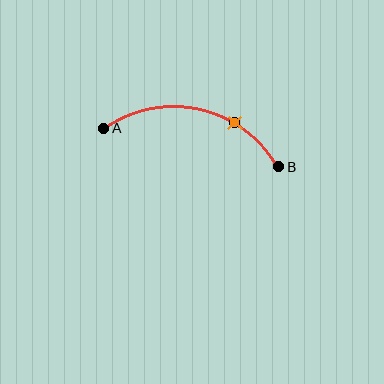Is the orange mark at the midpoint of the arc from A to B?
No. The orange mark lies on the arc but is closer to endpoint B. The arc midpoint would be at the point on the curve equidistant along the arc from both A and B.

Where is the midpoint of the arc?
The arc midpoint is the point on the curve farthest from the straight line joining A and B. It sits above that line.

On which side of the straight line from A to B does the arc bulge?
The arc bulges above the straight line connecting A and B.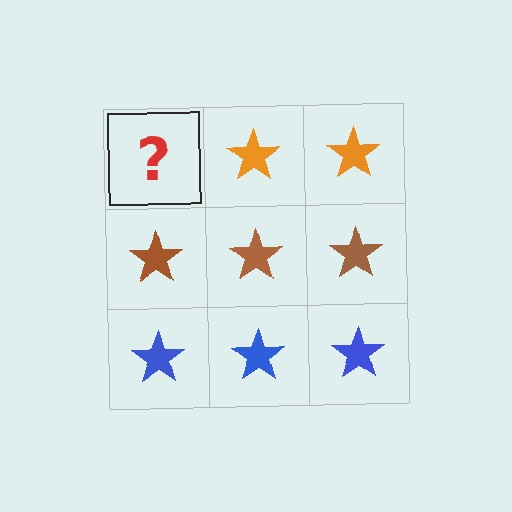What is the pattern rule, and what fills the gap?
The rule is that each row has a consistent color. The gap should be filled with an orange star.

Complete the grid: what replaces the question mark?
The question mark should be replaced with an orange star.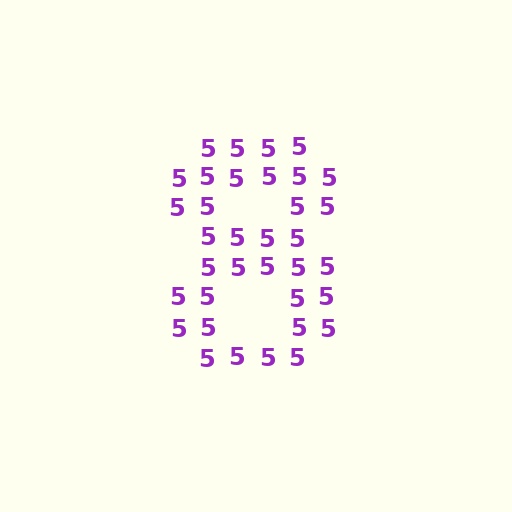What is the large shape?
The large shape is the digit 8.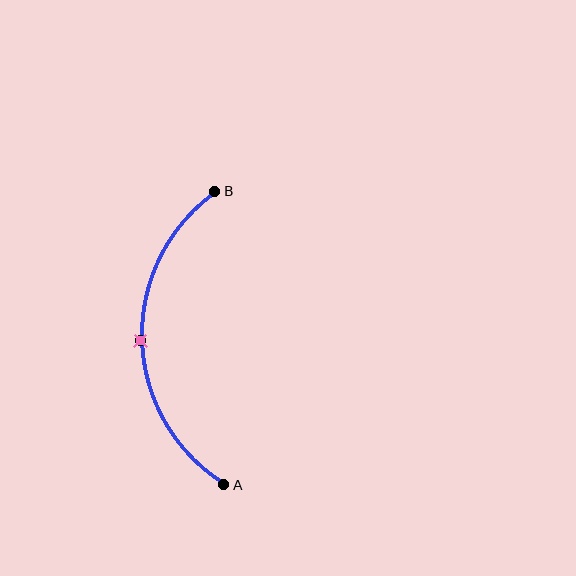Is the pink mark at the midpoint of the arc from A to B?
Yes. The pink mark lies on the arc at equal arc-length from both A and B — it is the arc midpoint.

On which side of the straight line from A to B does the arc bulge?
The arc bulges to the left of the straight line connecting A and B.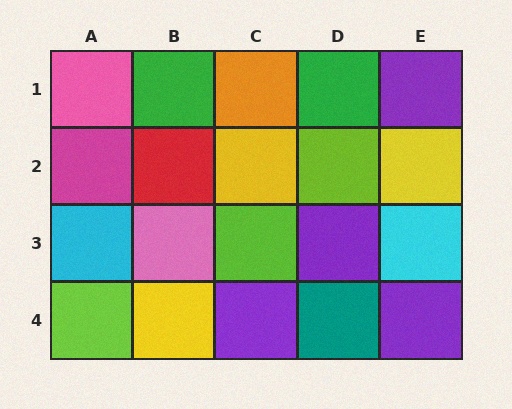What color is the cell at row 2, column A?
Magenta.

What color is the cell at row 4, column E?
Purple.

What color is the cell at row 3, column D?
Purple.